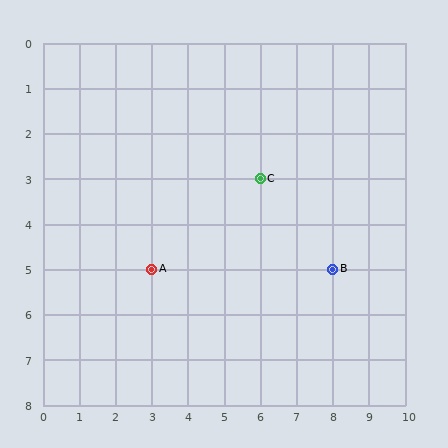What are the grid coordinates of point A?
Point A is at grid coordinates (3, 5).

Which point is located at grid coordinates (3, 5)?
Point A is at (3, 5).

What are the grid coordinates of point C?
Point C is at grid coordinates (6, 3).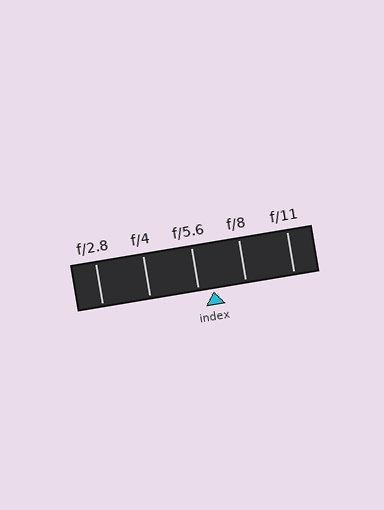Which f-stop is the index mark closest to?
The index mark is closest to f/5.6.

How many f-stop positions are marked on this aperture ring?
There are 5 f-stop positions marked.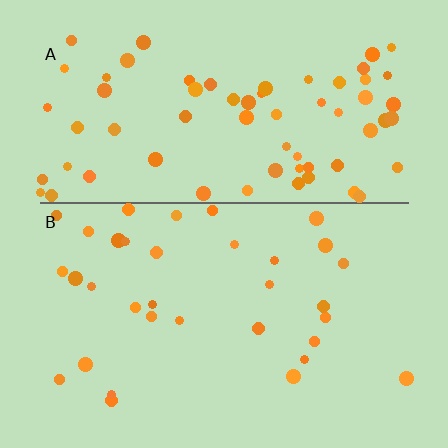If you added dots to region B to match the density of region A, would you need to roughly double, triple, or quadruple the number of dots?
Approximately double.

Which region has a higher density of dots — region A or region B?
A (the top).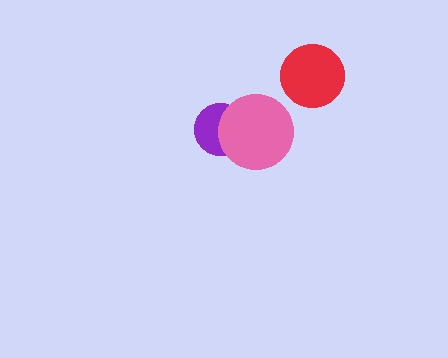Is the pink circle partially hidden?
No, no other shape covers it.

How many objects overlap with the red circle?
0 objects overlap with the red circle.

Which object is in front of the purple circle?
The pink circle is in front of the purple circle.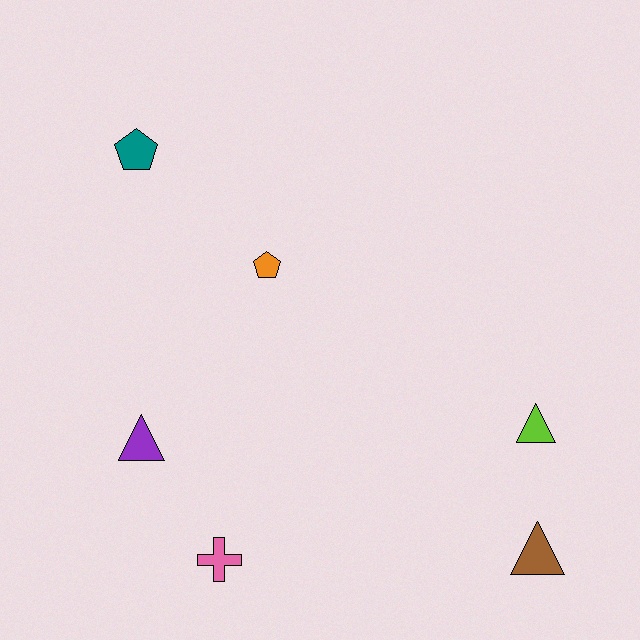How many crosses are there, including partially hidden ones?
There is 1 cross.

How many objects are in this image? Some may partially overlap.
There are 6 objects.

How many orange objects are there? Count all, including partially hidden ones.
There is 1 orange object.